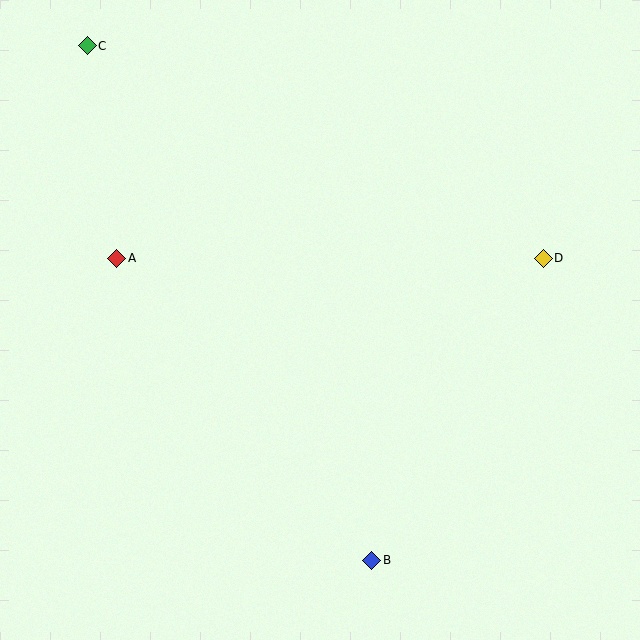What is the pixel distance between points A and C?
The distance between A and C is 215 pixels.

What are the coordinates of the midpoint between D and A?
The midpoint between D and A is at (330, 258).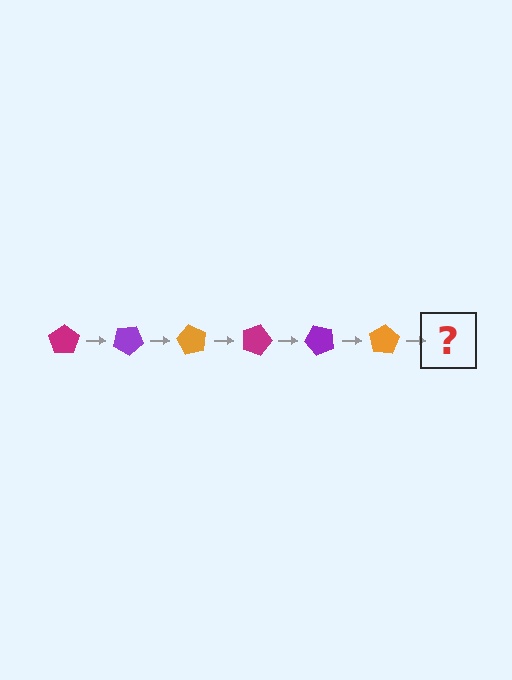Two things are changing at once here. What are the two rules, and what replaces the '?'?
The two rules are that it rotates 30 degrees each step and the color cycles through magenta, purple, and orange. The '?' should be a magenta pentagon, rotated 180 degrees from the start.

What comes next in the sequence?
The next element should be a magenta pentagon, rotated 180 degrees from the start.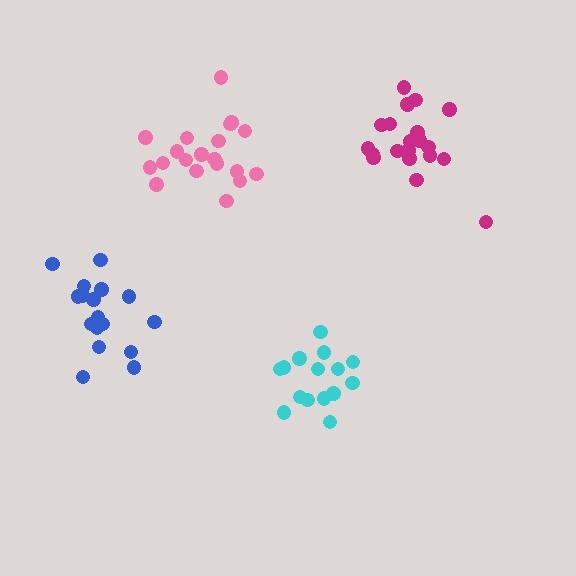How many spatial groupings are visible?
There are 4 spatial groupings.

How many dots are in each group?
Group 1: 20 dots, Group 2: 17 dots, Group 3: 15 dots, Group 4: 20 dots (72 total).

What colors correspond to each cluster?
The clusters are colored: pink, blue, cyan, magenta.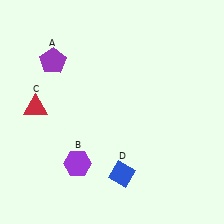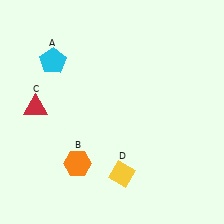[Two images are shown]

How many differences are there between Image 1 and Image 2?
There are 3 differences between the two images.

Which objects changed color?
A changed from purple to cyan. B changed from purple to orange. D changed from blue to yellow.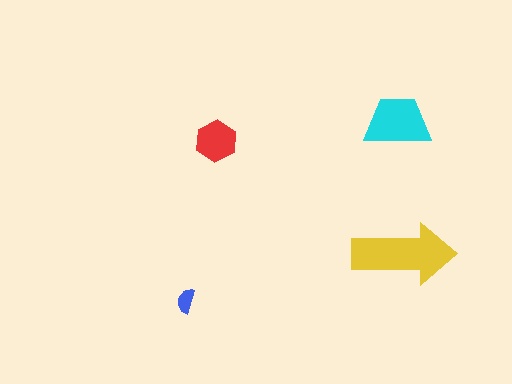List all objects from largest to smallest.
The yellow arrow, the cyan trapezoid, the red hexagon, the blue semicircle.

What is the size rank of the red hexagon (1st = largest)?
3rd.